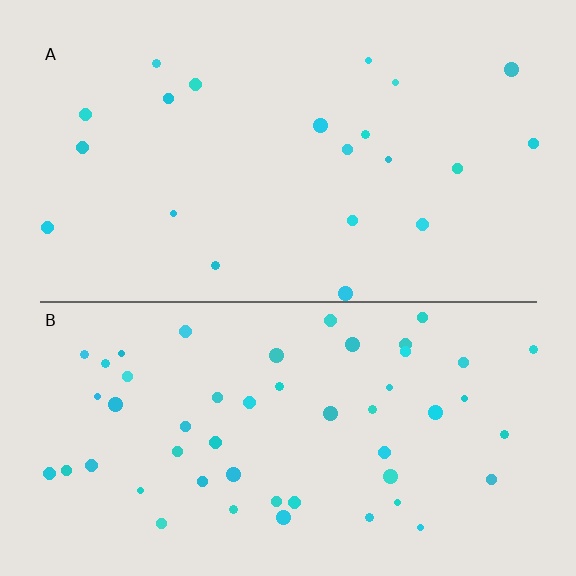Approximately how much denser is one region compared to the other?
Approximately 2.5× — region B over region A.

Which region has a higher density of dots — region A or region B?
B (the bottom).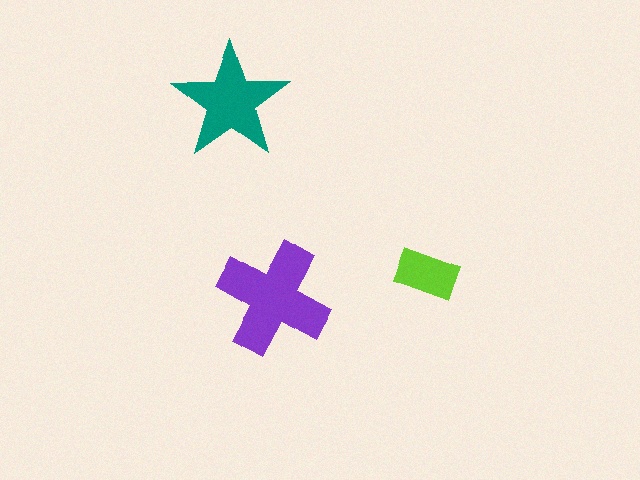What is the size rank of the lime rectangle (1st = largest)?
3rd.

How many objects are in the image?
There are 3 objects in the image.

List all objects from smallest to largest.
The lime rectangle, the teal star, the purple cross.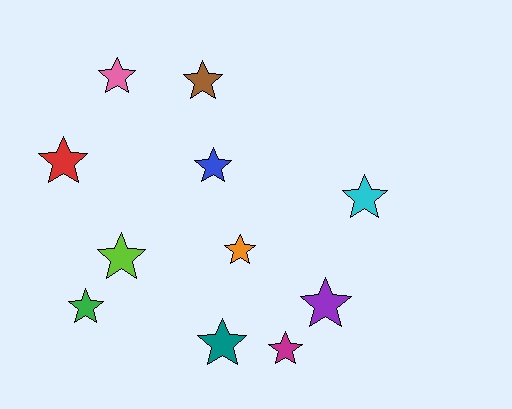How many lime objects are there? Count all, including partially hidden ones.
There is 1 lime object.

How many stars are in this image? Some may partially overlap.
There are 11 stars.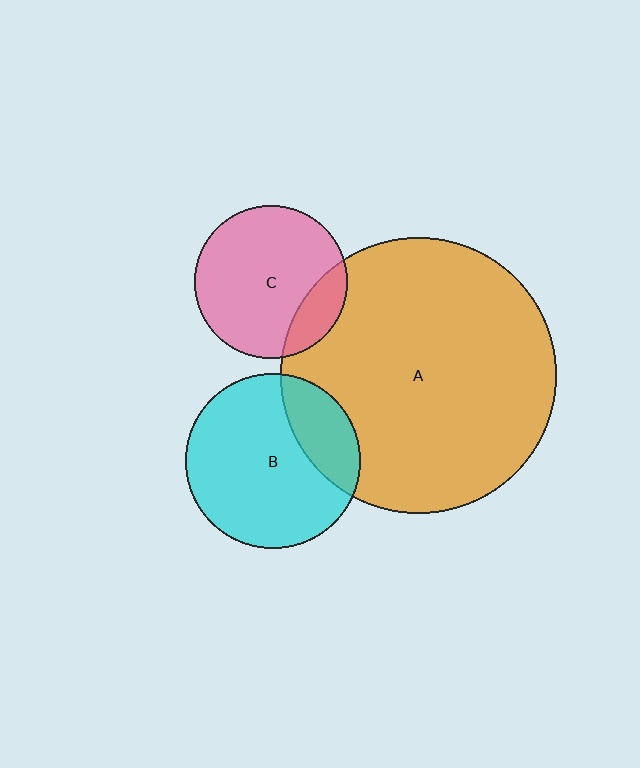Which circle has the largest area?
Circle A (orange).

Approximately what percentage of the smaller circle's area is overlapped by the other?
Approximately 15%.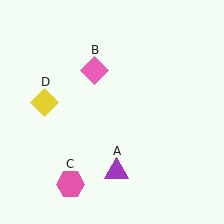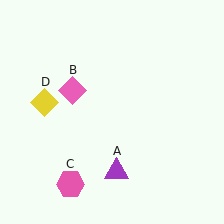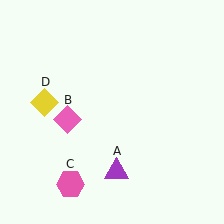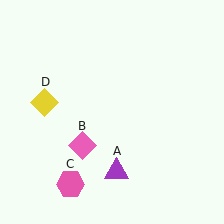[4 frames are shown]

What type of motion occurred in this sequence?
The pink diamond (object B) rotated counterclockwise around the center of the scene.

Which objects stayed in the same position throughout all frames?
Purple triangle (object A) and pink hexagon (object C) and yellow diamond (object D) remained stationary.